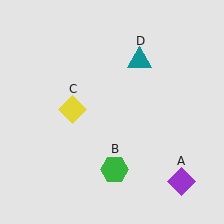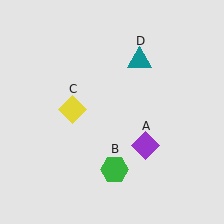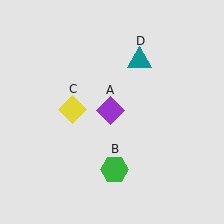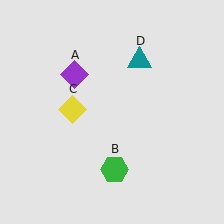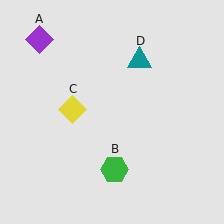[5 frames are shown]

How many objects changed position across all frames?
1 object changed position: purple diamond (object A).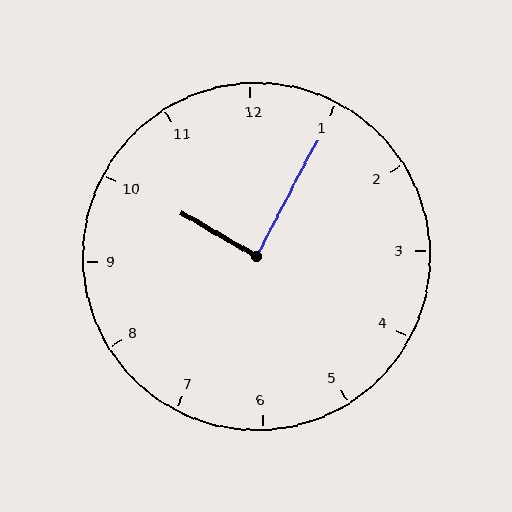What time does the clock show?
10:05.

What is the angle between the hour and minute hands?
Approximately 88 degrees.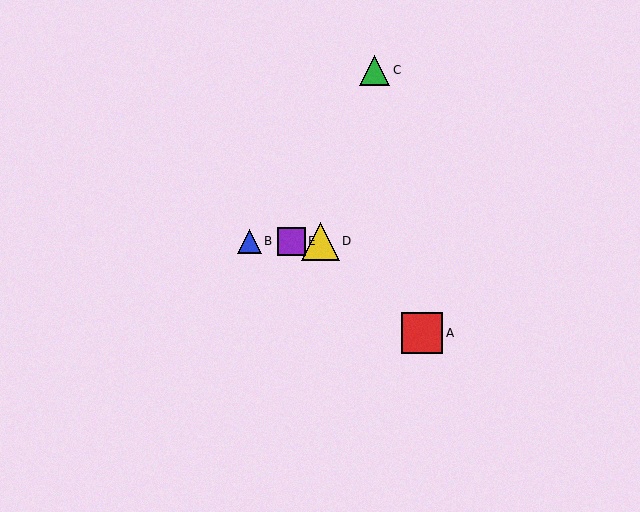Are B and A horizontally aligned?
No, B is at y≈241 and A is at y≈333.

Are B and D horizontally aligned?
Yes, both are at y≈241.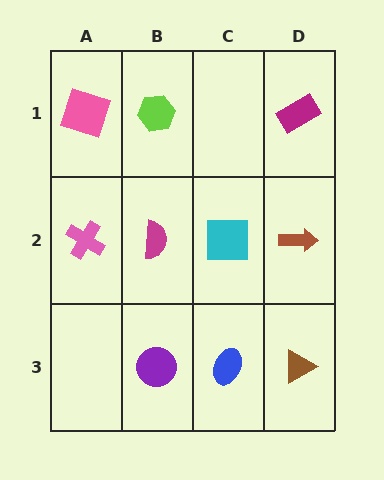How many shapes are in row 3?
3 shapes.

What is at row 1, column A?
A pink square.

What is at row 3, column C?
A blue ellipse.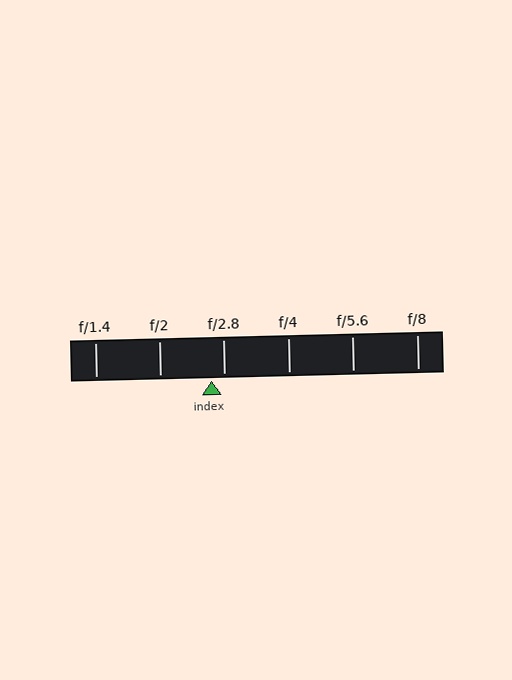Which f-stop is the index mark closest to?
The index mark is closest to f/2.8.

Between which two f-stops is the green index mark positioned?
The index mark is between f/2 and f/2.8.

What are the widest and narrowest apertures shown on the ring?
The widest aperture shown is f/1.4 and the narrowest is f/8.